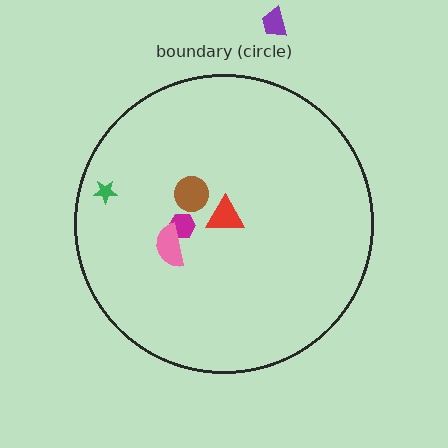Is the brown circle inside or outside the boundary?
Inside.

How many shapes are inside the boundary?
5 inside, 1 outside.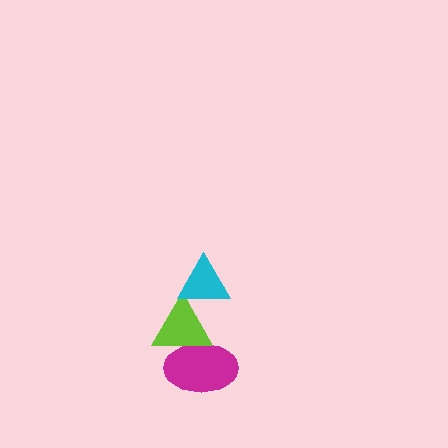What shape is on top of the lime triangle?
The cyan triangle is on top of the lime triangle.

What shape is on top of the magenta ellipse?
The lime triangle is on top of the magenta ellipse.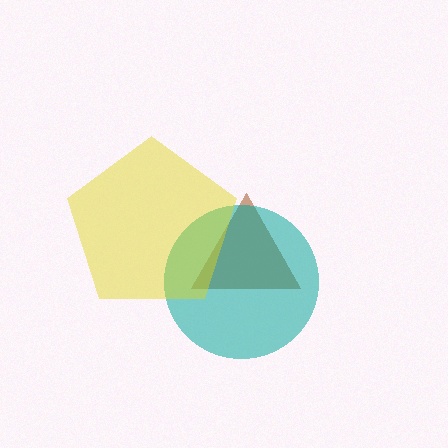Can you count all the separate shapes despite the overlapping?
Yes, there are 3 separate shapes.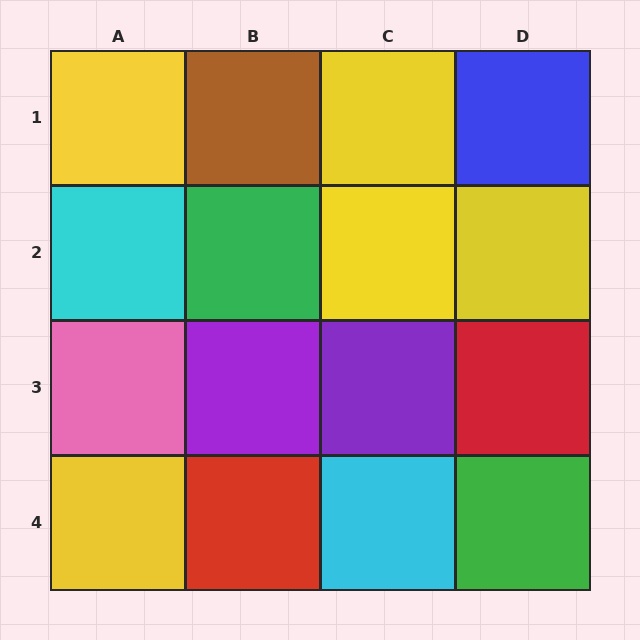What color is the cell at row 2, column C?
Yellow.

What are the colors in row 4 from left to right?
Yellow, red, cyan, green.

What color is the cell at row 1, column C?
Yellow.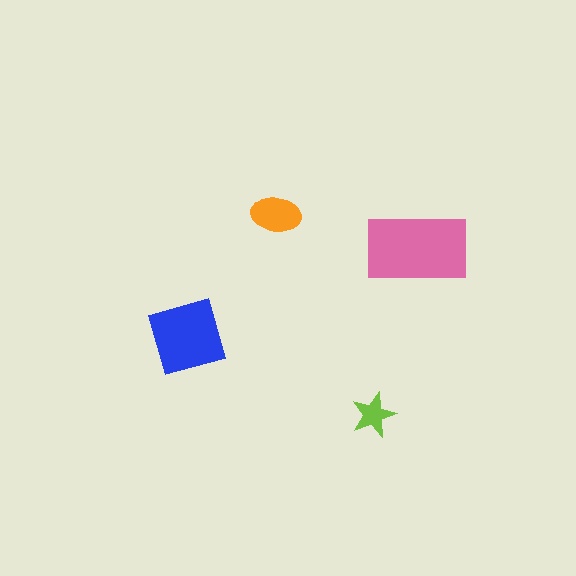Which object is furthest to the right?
The pink rectangle is rightmost.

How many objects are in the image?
There are 4 objects in the image.